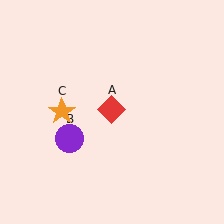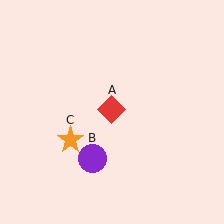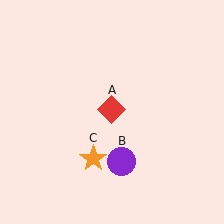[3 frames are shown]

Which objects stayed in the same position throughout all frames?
Red diamond (object A) remained stationary.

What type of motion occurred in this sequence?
The purple circle (object B), orange star (object C) rotated counterclockwise around the center of the scene.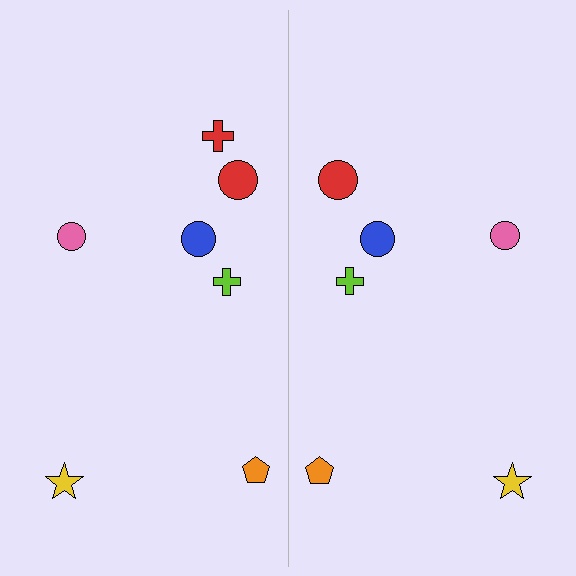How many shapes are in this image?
There are 13 shapes in this image.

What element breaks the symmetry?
A red cross is missing from the right side.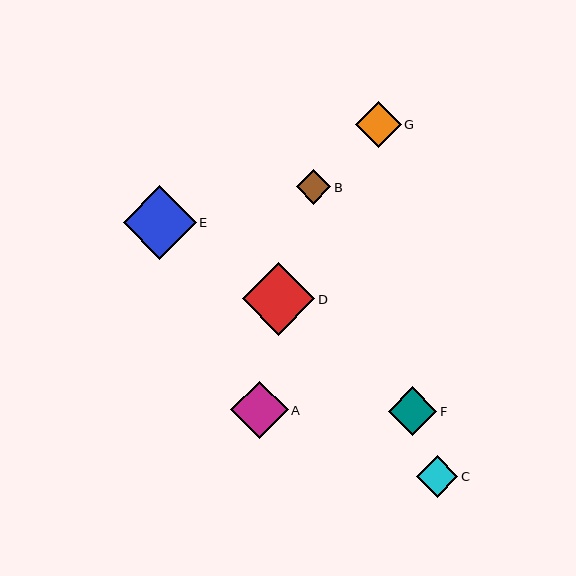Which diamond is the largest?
Diamond E is the largest with a size of approximately 73 pixels.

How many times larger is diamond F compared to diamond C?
Diamond F is approximately 1.2 times the size of diamond C.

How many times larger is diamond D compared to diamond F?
Diamond D is approximately 1.5 times the size of diamond F.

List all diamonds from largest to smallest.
From largest to smallest: E, D, A, F, G, C, B.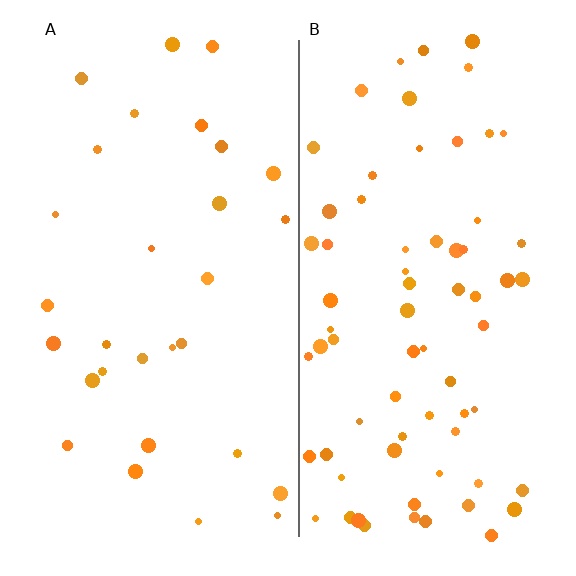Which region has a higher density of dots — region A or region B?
B (the right).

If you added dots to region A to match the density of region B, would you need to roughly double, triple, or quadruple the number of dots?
Approximately double.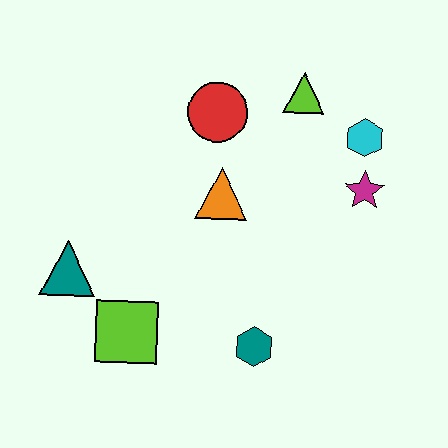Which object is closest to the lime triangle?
The cyan hexagon is closest to the lime triangle.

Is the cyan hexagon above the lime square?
Yes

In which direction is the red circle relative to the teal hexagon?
The red circle is above the teal hexagon.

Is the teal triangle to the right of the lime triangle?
No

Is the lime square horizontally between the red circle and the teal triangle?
Yes